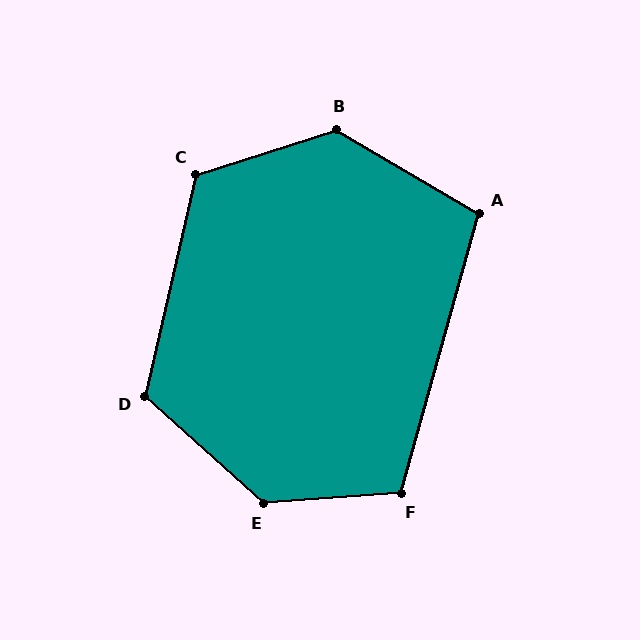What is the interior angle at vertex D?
Approximately 119 degrees (obtuse).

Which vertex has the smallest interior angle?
A, at approximately 105 degrees.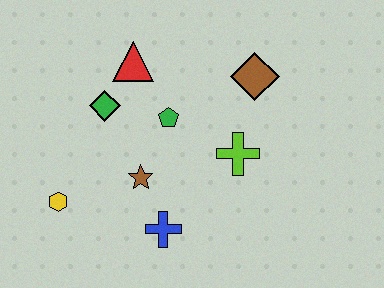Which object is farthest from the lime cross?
The yellow hexagon is farthest from the lime cross.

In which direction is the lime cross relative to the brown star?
The lime cross is to the right of the brown star.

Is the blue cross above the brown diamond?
No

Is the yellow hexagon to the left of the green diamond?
Yes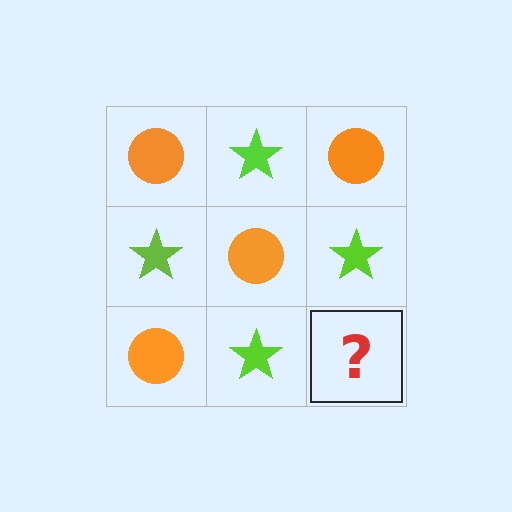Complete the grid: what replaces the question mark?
The question mark should be replaced with an orange circle.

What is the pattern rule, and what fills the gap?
The rule is that it alternates orange circle and lime star in a checkerboard pattern. The gap should be filled with an orange circle.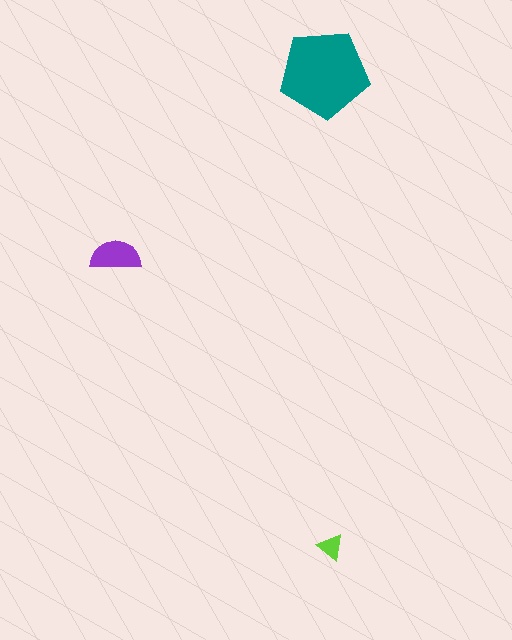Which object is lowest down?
The lime triangle is bottommost.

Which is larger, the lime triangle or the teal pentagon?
The teal pentagon.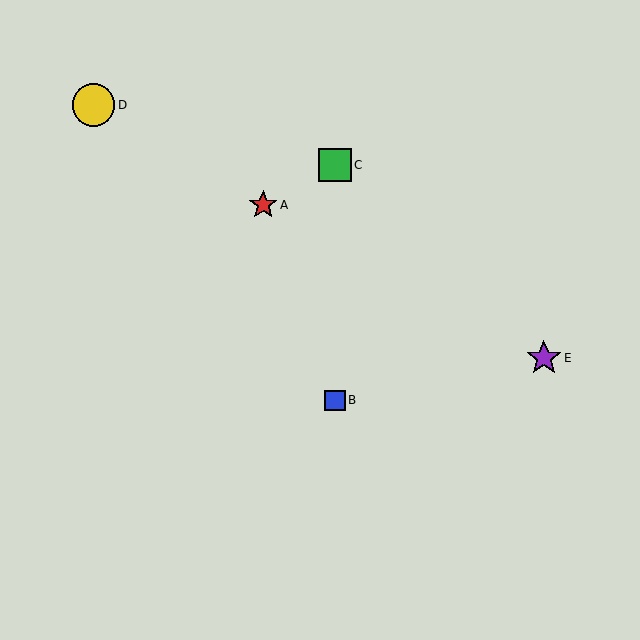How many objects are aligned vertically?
2 objects (B, C) are aligned vertically.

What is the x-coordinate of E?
Object E is at x≈544.